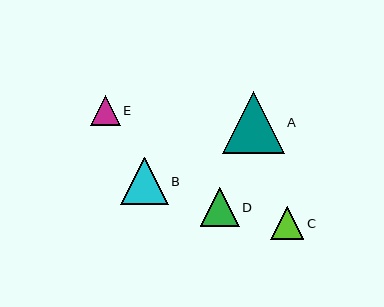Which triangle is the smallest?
Triangle E is the smallest with a size of approximately 30 pixels.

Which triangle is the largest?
Triangle A is the largest with a size of approximately 62 pixels.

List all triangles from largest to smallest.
From largest to smallest: A, B, D, C, E.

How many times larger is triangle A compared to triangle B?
Triangle A is approximately 1.3 times the size of triangle B.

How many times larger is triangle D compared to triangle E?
Triangle D is approximately 1.3 times the size of triangle E.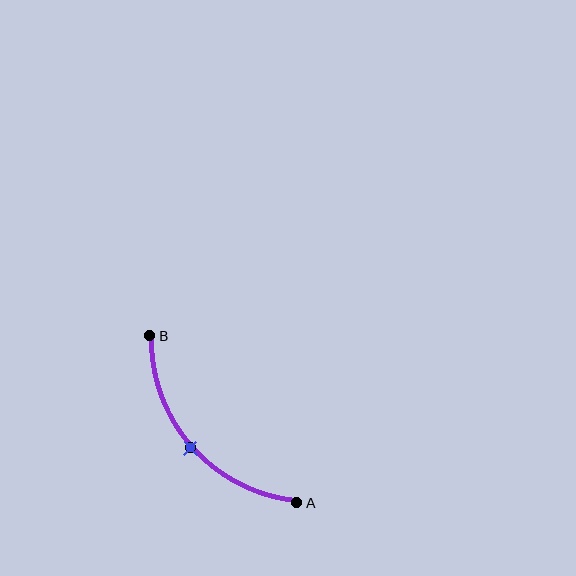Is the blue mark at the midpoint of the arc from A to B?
Yes. The blue mark lies on the arc at equal arc-length from both A and B — it is the arc midpoint.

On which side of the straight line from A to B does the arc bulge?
The arc bulges below and to the left of the straight line connecting A and B.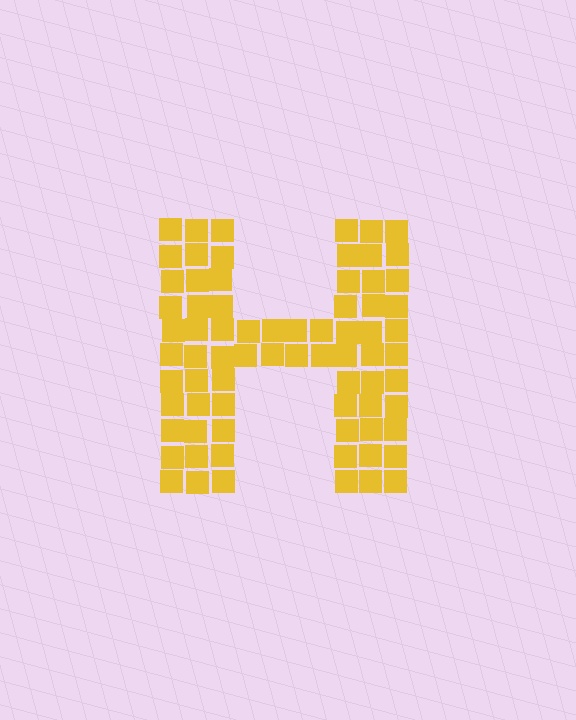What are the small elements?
The small elements are squares.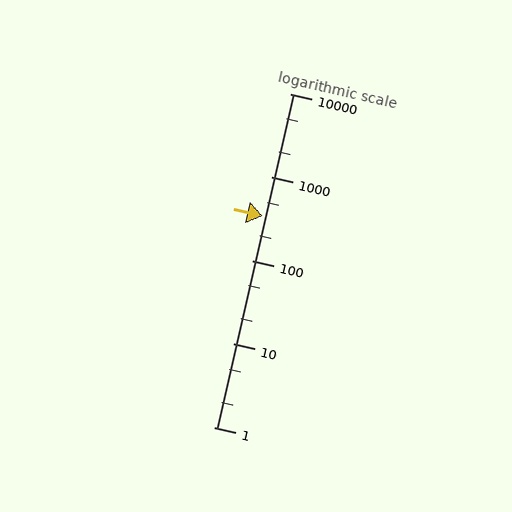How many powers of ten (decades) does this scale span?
The scale spans 4 decades, from 1 to 10000.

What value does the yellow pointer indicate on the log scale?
The pointer indicates approximately 340.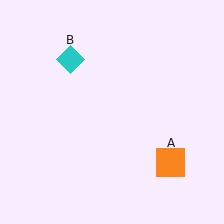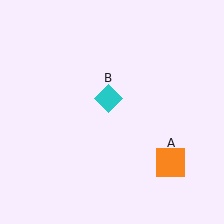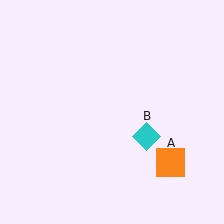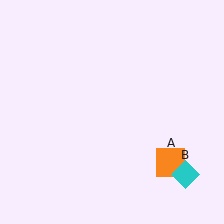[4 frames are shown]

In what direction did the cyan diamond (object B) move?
The cyan diamond (object B) moved down and to the right.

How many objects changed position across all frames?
1 object changed position: cyan diamond (object B).